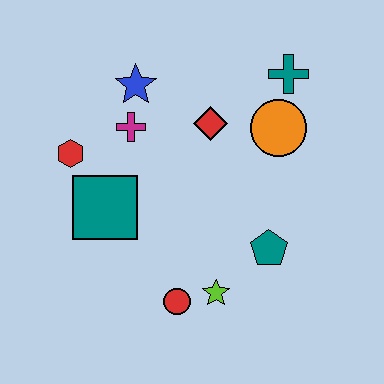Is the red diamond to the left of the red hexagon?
No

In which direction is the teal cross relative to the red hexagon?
The teal cross is to the right of the red hexagon.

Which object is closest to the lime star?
The red circle is closest to the lime star.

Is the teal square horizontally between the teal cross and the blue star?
No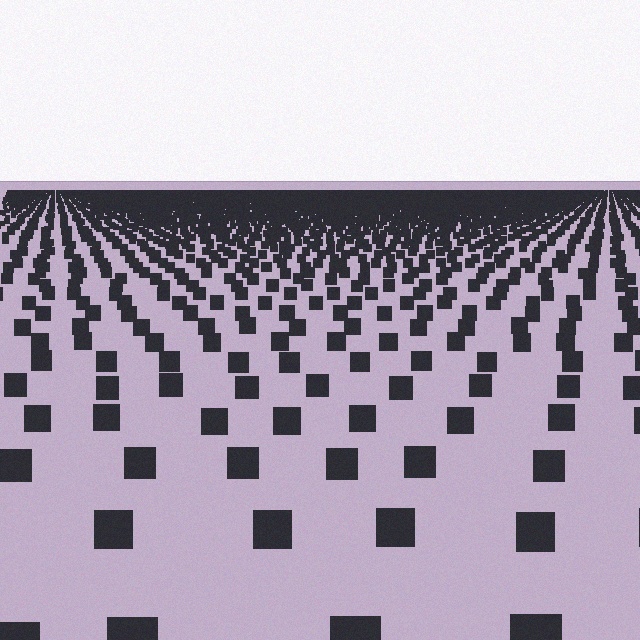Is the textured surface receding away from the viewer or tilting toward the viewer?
The surface is receding away from the viewer. Texture elements get smaller and denser toward the top.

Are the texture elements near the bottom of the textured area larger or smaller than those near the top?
Larger. Near the bottom, elements are closer to the viewer and appear at a bigger on-screen size.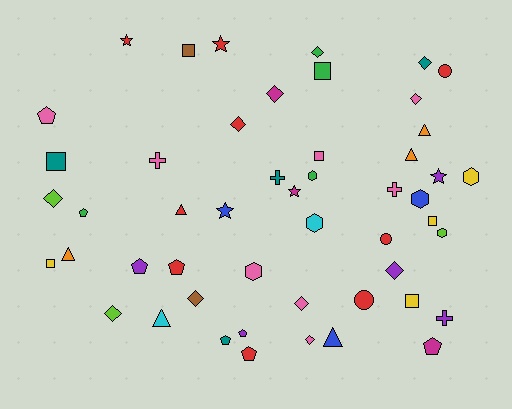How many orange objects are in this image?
There are 3 orange objects.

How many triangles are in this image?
There are 6 triangles.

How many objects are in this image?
There are 50 objects.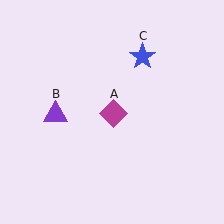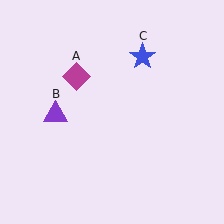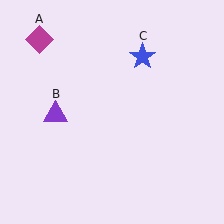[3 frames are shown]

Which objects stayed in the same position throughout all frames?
Purple triangle (object B) and blue star (object C) remained stationary.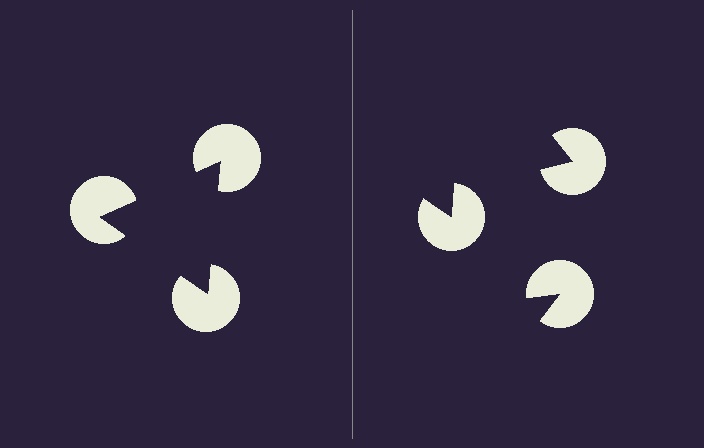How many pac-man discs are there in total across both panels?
6 — 3 on each side.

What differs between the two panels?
The pac-man discs are positioned identically on both sides; only the wedge orientations differ. On the left they align to a triangle; on the right they are misaligned.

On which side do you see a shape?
An illusory triangle appears on the left side. On the right side the wedge cuts are rotated, so no coherent shape forms.